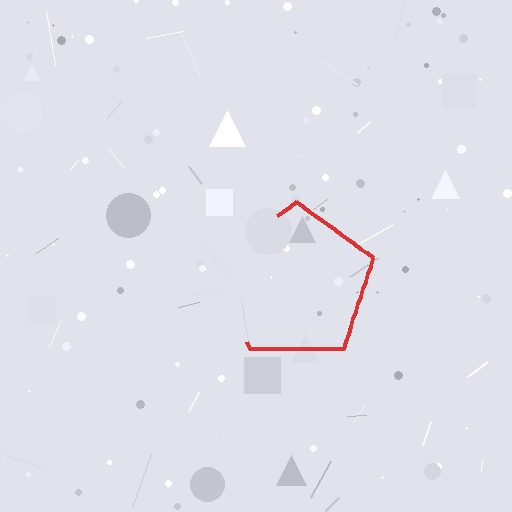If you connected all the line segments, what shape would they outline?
They would outline a pentagon.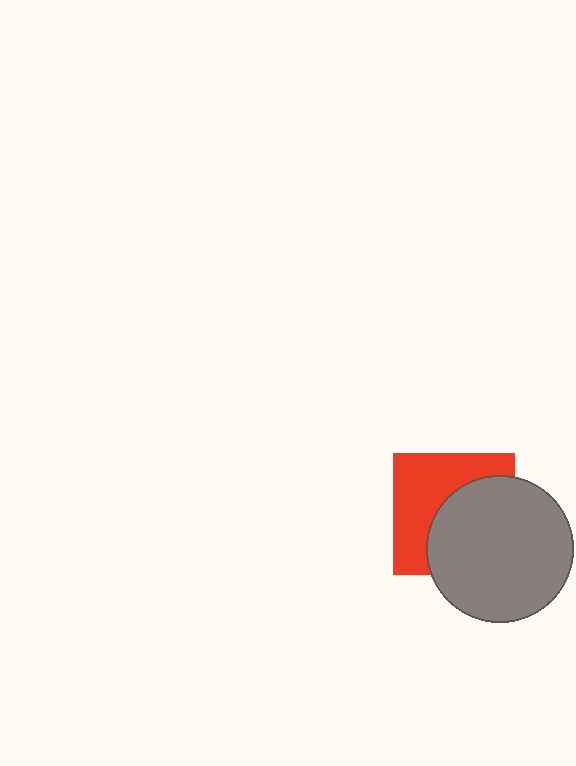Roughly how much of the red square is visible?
About half of it is visible (roughly 48%).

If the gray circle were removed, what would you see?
You would see the complete red square.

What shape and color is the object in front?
The object in front is a gray circle.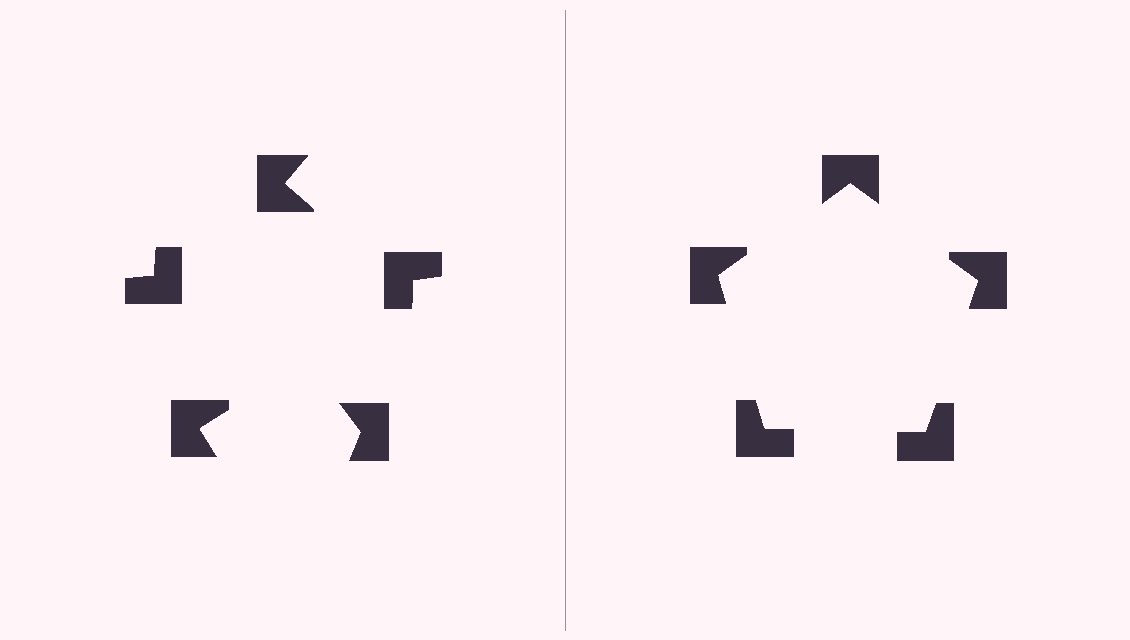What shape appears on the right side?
An illusory pentagon.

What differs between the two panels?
The notched squares are positioned identically on both sides; only the wedge orientations differ. On the right they align to a pentagon; on the left they are misaligned.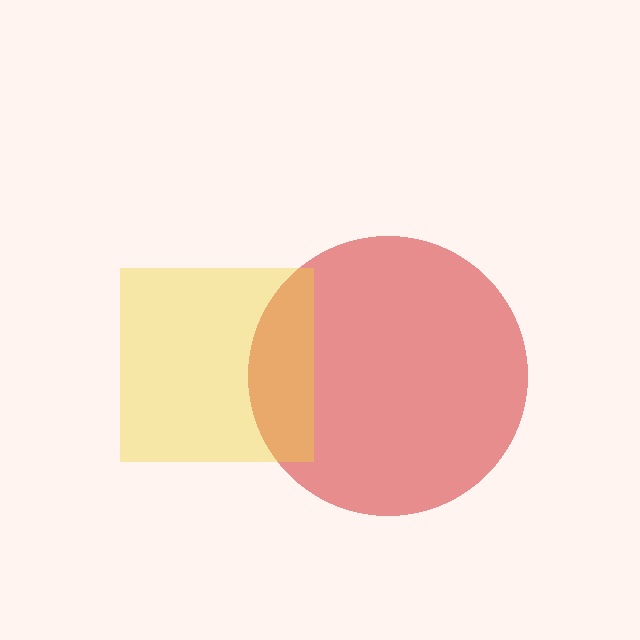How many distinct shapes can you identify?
There are 2 distinct shapes: a red circle, a yellow square.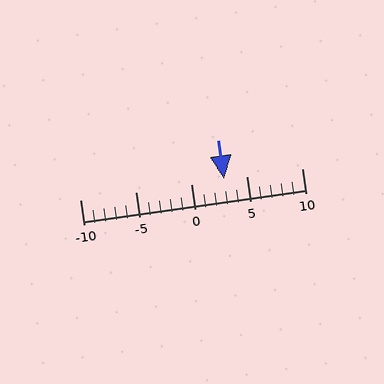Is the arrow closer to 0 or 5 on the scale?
The arrow is closer to 5.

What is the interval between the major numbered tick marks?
The major tick marks are spaced 5 units apart.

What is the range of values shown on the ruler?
The ruler shows values from -10 to 10.